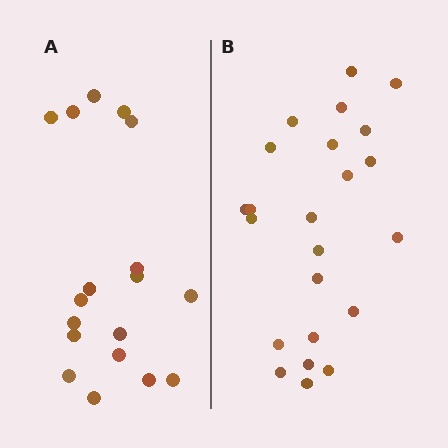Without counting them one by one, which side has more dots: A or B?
Region B (the right region) has more dots.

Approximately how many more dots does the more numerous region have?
Region B has about 5 more dots than region A.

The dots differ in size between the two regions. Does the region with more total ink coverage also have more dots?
No. Region A has more total ink coverage because its dots are larger, but region B actually contains more individual dots. Total area can be misleading — the number of items is what matters here.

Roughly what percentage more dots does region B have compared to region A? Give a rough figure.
About 30% more.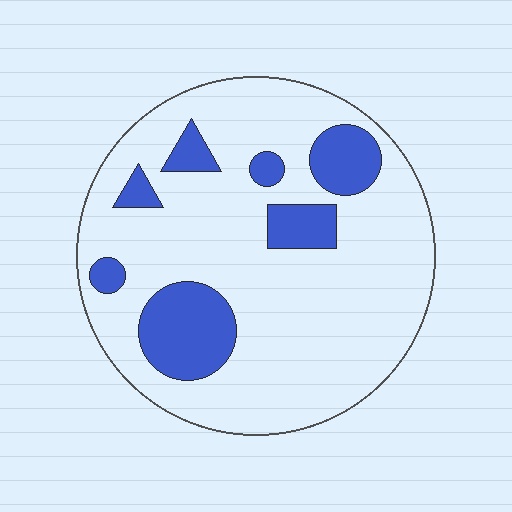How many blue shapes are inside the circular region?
7.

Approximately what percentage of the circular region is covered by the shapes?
Approximately 20%.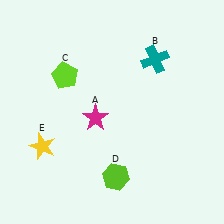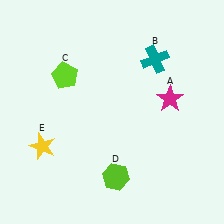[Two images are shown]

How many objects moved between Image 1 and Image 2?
1 object moved between the two images.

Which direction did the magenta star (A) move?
The magenta star (A) moved right.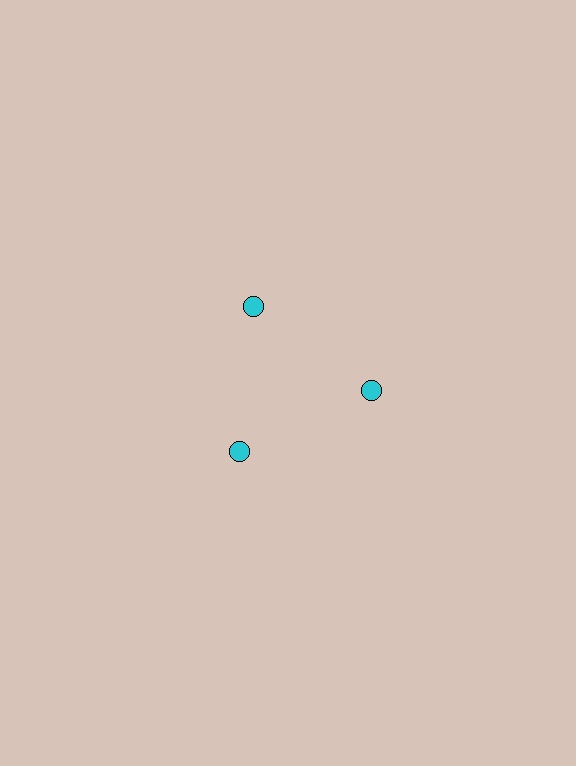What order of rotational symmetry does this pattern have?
This pattern has 3-fold rotational symmetry.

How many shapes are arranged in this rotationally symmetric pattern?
There are 3 shapes, arranged in 3 groups of 1.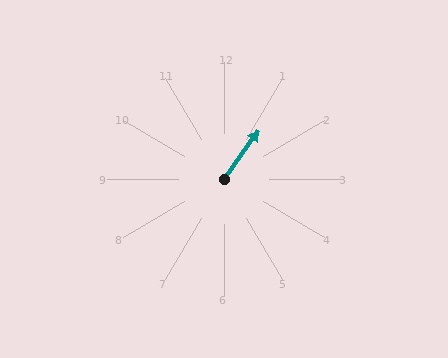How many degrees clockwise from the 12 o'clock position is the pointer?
Approximately 35 degrees.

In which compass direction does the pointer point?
Northeast.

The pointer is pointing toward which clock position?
Roughly 1 o'clock.